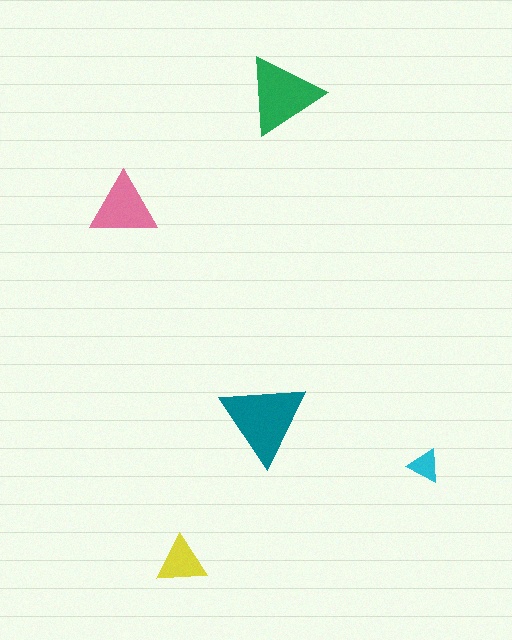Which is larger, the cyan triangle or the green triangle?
The green one.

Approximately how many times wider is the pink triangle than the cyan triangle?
About 2 times wider.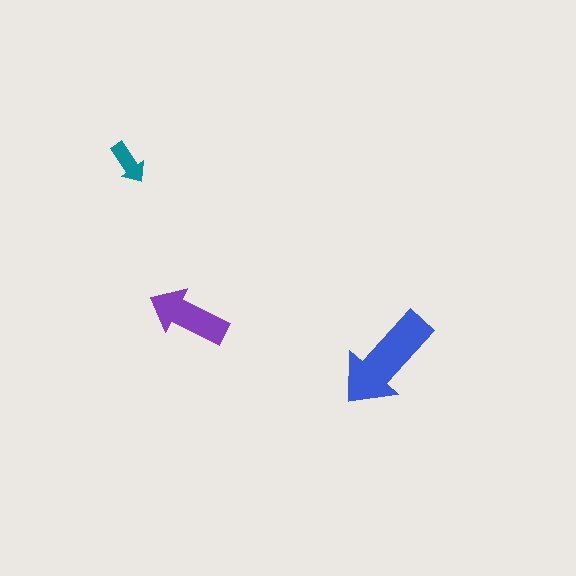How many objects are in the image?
There are 3 objects in the image.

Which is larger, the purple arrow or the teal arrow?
The purple one.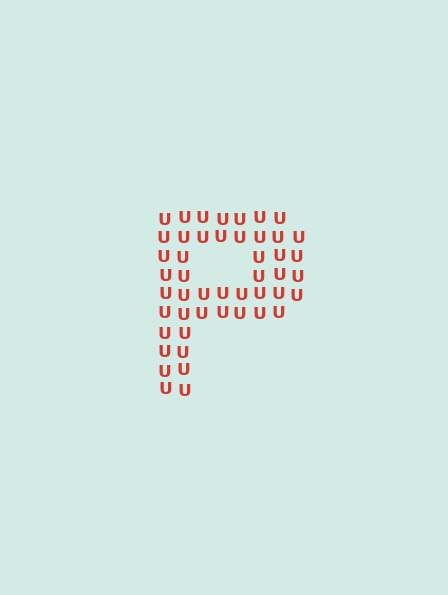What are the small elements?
The small elements are letter U's.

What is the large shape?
The large shape is the letter P.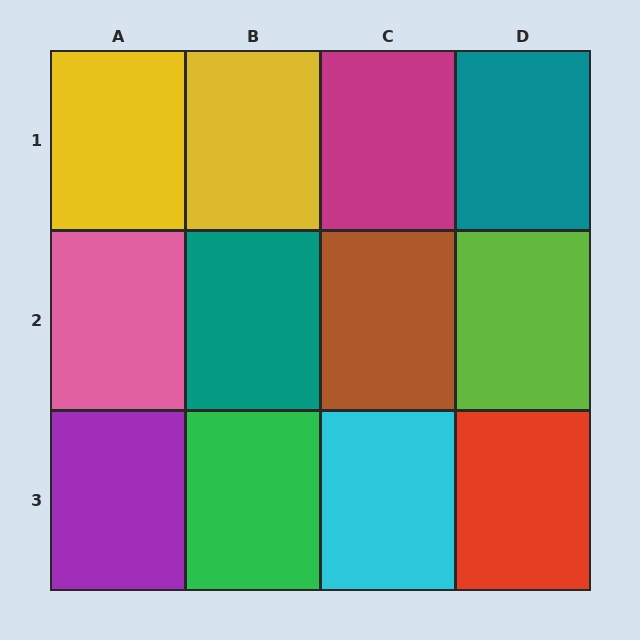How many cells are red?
1 cell is red.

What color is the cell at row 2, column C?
Brown.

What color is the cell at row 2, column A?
Pink.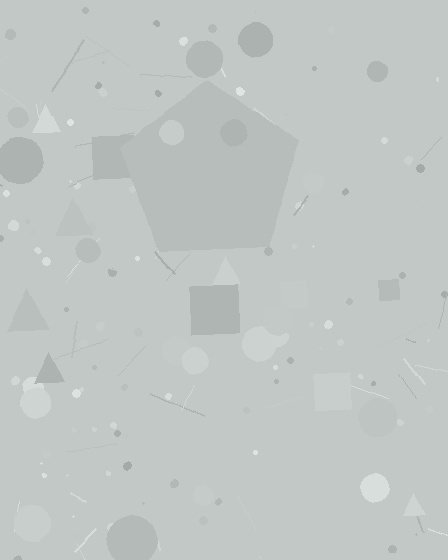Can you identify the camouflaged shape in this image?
The camouflaged shape is a pentagon.